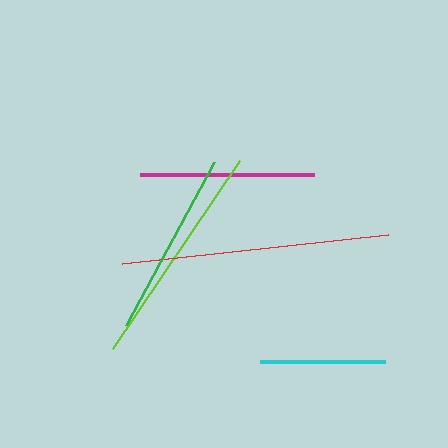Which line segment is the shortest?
The cyan line is the shortest at approximately 125 pixels.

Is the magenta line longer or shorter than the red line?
The red line is longer than the magenta line.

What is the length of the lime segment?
The lime segment is approximately 227 pixels long.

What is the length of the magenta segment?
The magenta segment is approximately 173 pixels long.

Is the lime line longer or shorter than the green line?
The lime line is longer than the green line.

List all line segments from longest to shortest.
From longest to shortest: red, lime, green, magenta, cyan.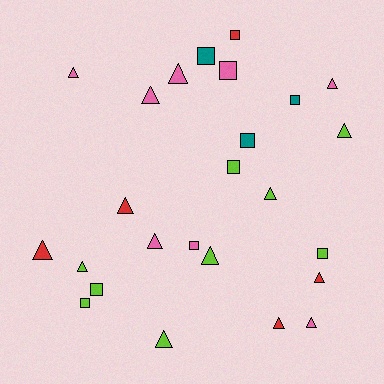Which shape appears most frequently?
Triangle, with 15 objects.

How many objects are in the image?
There are 25 objects.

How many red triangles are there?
There are 4 red triangles.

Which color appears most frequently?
Lime, with 9 objects.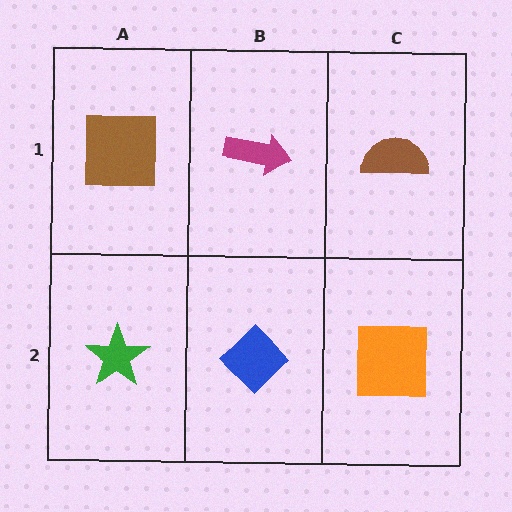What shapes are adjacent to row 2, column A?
A brown square (row 1, column A), a blue diamond (row 2, column B).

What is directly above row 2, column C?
A brown semicircle.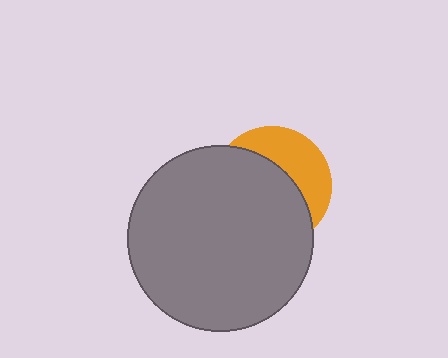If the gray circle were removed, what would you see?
You would see the complete orange circle.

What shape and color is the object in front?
The object in front is a gray circle.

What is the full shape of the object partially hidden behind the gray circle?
The partially hidden object is an orange circle.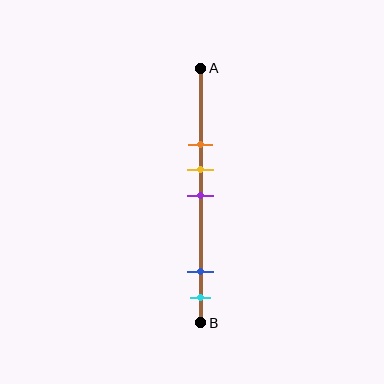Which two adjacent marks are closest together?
The yellow and purple marks are the closest adjacent pair.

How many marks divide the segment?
There are 5 marks dividing the segment.